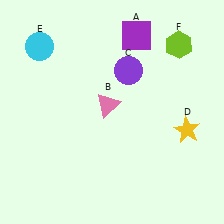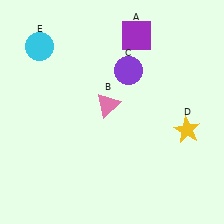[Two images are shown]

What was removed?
The lime hexagon (F) was removed in Image 2.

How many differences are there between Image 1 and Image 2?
There is 1 difference between the two images.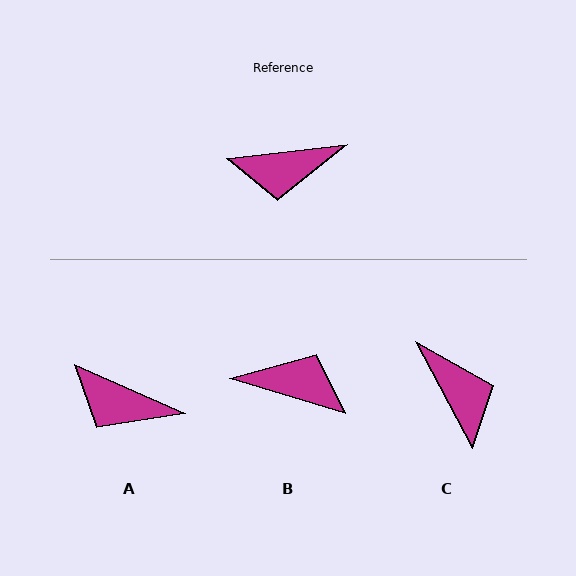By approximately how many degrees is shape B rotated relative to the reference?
Approximately 157 degrees counter-clockwise.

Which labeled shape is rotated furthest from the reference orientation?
B, about 157 degrees away.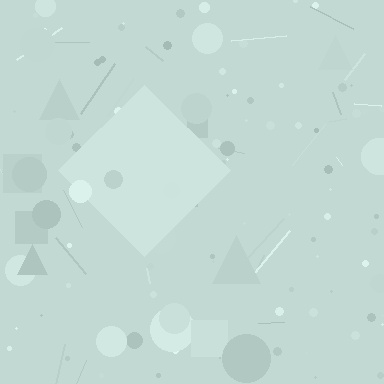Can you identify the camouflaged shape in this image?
The camouflaged shape is a diamond.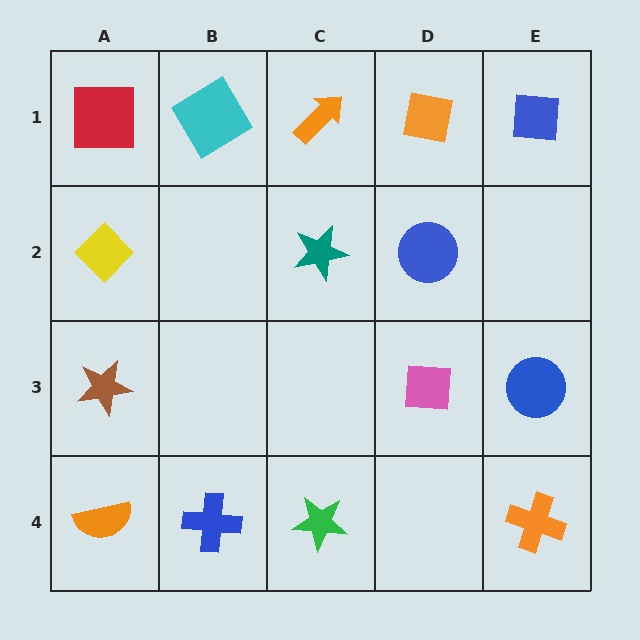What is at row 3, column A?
A brown star.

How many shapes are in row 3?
3 shapes.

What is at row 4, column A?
An orange semicircle.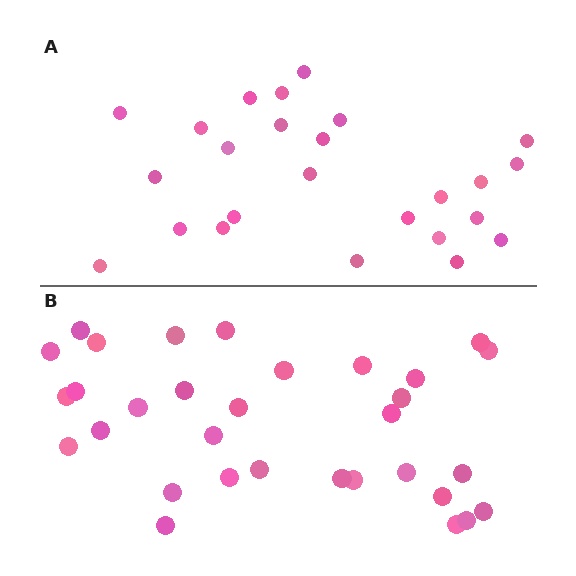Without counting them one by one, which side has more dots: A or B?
Region B (the bottom region) has more dots.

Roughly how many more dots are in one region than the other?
Region B has roughly 8 or so more dots than region A.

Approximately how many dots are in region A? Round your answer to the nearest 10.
About 20 dots. (The exact count is 25, which rounds to 20.)